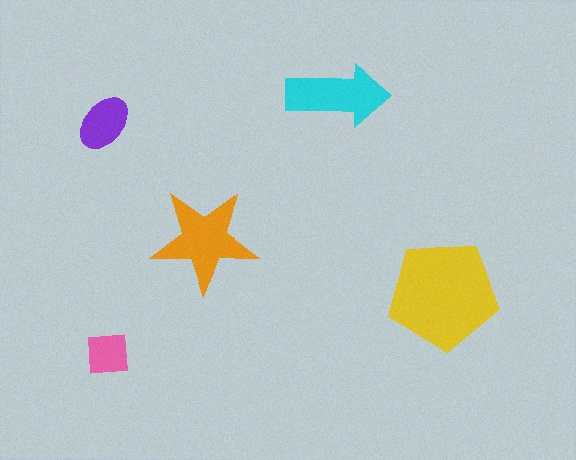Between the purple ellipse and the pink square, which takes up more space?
The purple ellipse.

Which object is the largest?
The yellow pentagon.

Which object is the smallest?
The pink square.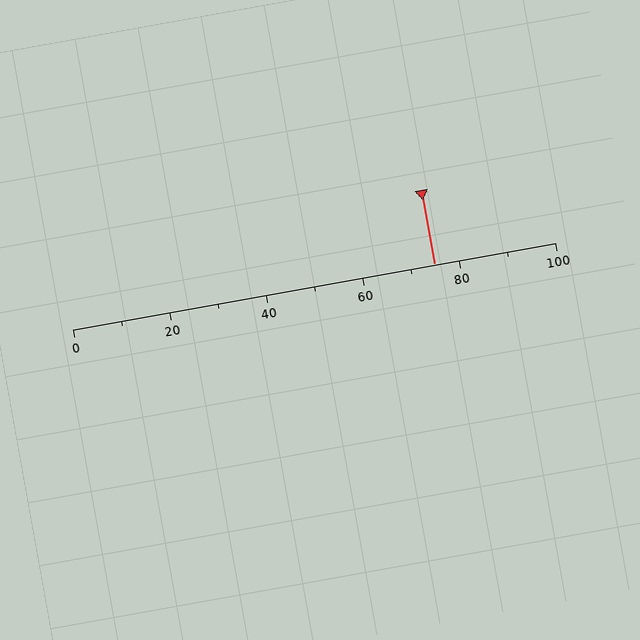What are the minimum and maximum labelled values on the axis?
The axis runs from 0 to 100.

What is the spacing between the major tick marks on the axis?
The major ticks are spaced 20 apart.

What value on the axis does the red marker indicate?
The marker indicates approximately 75.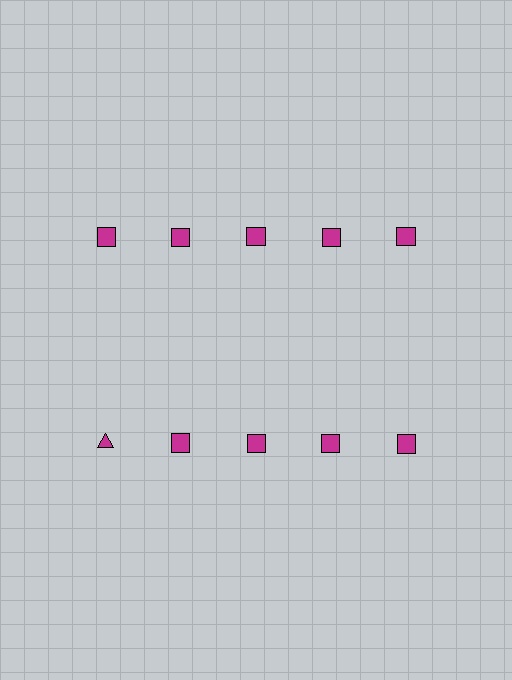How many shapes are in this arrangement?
There are 10 shapes arranged in a grid pattern.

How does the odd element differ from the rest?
It has a different shape: triangle instead of square.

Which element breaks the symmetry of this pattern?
The magenta triangle in the second row, leftmost column breaks the symmetry. All other shapes are magenta squares.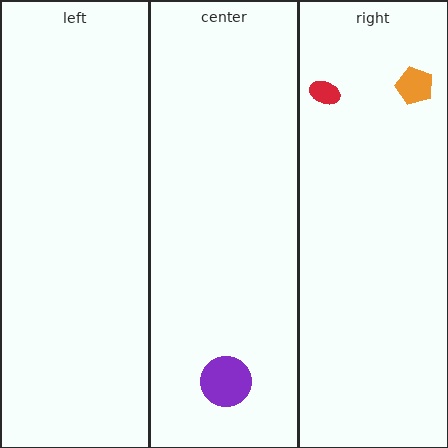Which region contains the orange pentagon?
The right region.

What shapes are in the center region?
The purple circle.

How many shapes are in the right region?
2.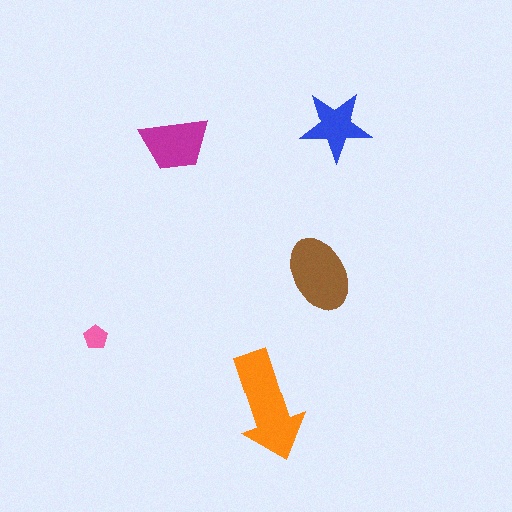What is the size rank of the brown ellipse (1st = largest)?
2nd.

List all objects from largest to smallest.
The orange arrow, the brown ellipse, the magenta trapezoid, the blue star, the pink pentagon.